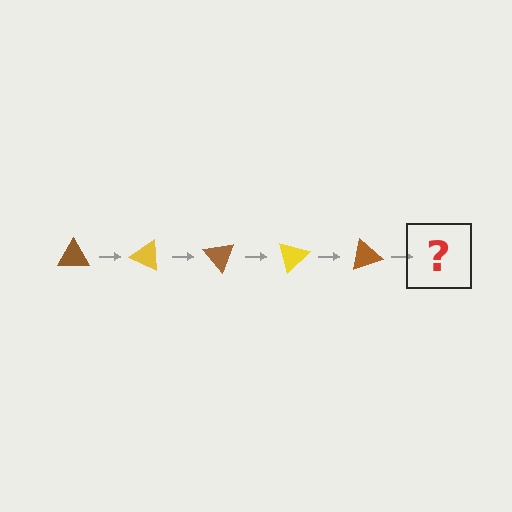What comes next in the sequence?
The next element should be a yellow triangle, rotated 125 degrees from the start.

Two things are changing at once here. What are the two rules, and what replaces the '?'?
The two rules are that it rotates 25 degrees each step and the color cycles through brown and yellow. The '?' should be a yellow triangle, rotated 125 degrees from the start.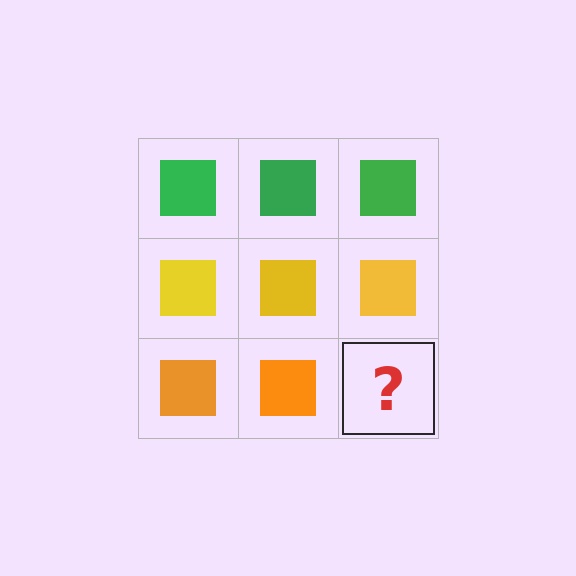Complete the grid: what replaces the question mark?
The question mark should be replaced with an orange square.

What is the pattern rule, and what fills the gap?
The rule is that each row has a consistent color. The gap should be filled with an orange square.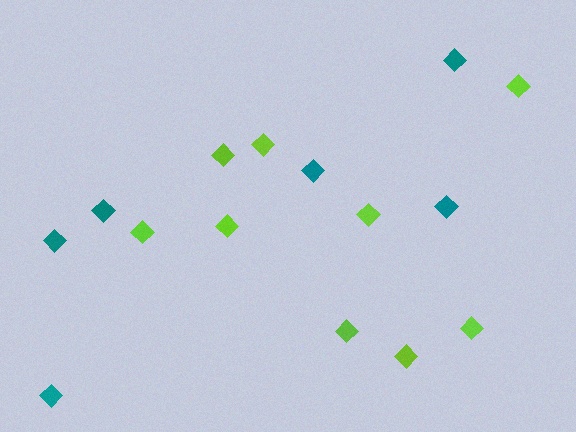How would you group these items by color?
There are 2 groups: one group of lime diamonds (9) and one group of teal diamonds (6).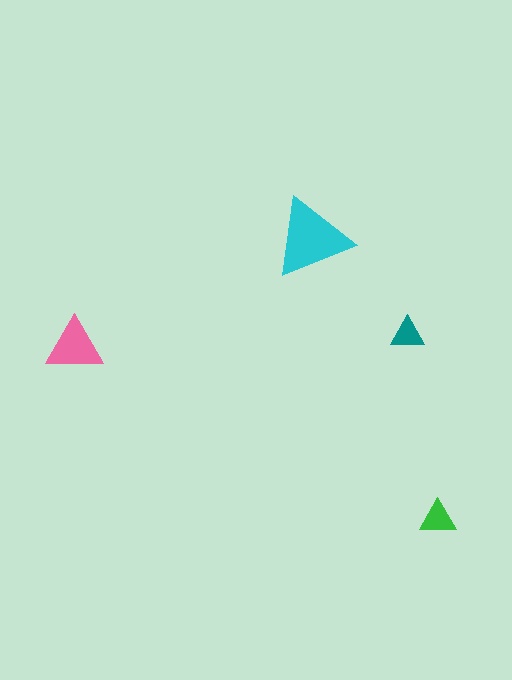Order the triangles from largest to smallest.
the cyan one, the pink one, the green one, the teal one.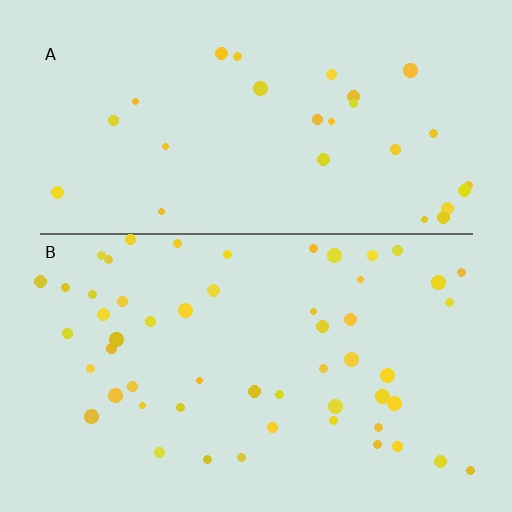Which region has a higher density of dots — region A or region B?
B (the bottom).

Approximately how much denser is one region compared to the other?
Approximately 1.9× — region B over region A.